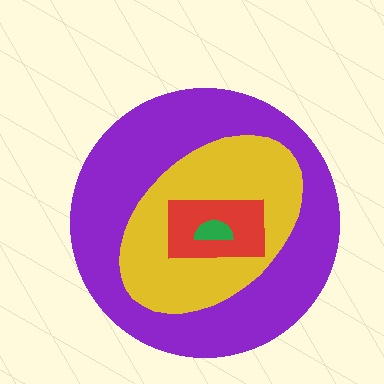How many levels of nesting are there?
4.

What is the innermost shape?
The green semicircle.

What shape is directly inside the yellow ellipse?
The red rectangle.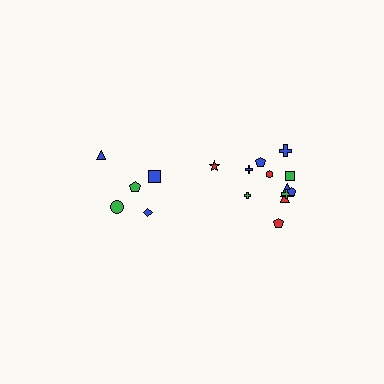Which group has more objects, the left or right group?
The right group.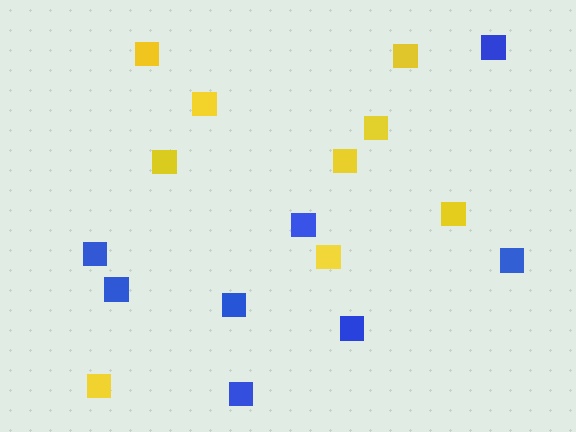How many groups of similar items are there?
There are 2 groups: one group of yellow squares (9) and one group of blue squares (8).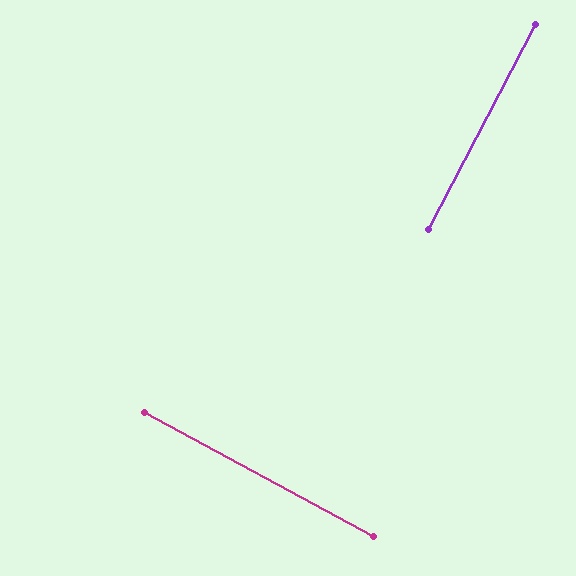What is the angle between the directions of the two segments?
Approximately 89 degrees.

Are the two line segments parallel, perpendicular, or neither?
Perpendicular — they meet at approximately 89°.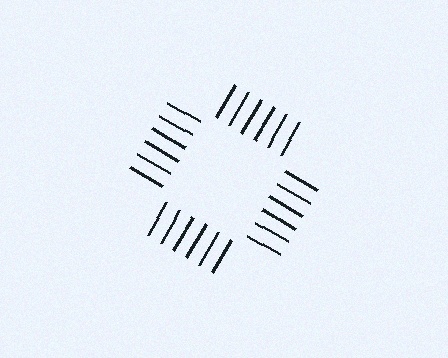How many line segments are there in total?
24 — 6 along each of the 4 edges.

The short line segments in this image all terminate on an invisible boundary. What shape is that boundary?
An illusory square — the line segments terminate on its edges but no continuous stroke is drawn.